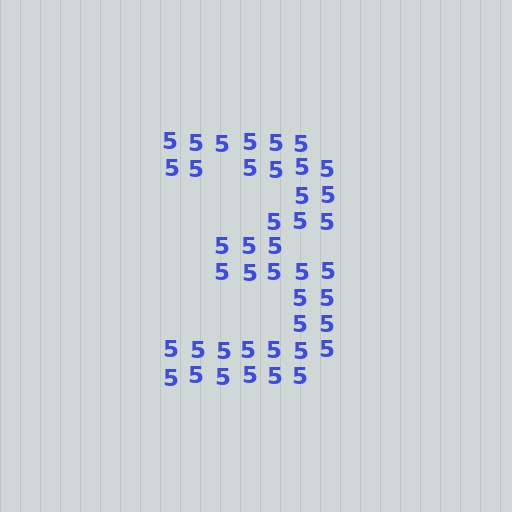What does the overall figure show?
The overall figure shows the digit 3.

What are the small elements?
The small elements are digit 5's.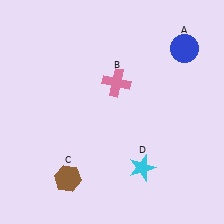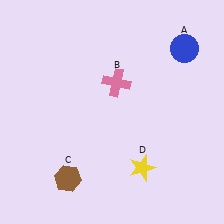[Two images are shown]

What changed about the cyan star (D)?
In Image 1, D is cyan. In Image 2, it changed to yellow.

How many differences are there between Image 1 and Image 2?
There is 1 difference between the two images.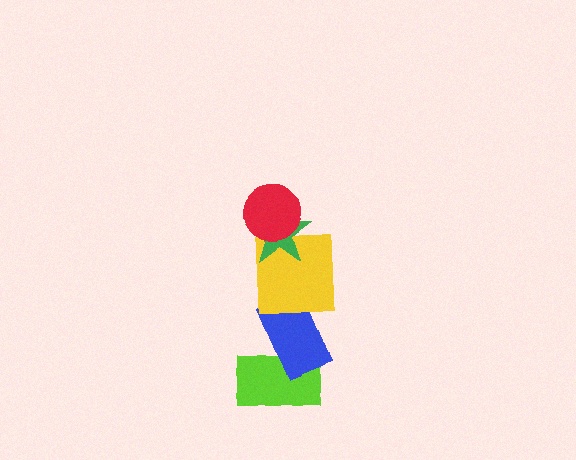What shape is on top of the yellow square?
The green star is on top of the yellow square.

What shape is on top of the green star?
The red circle is on top of the green star.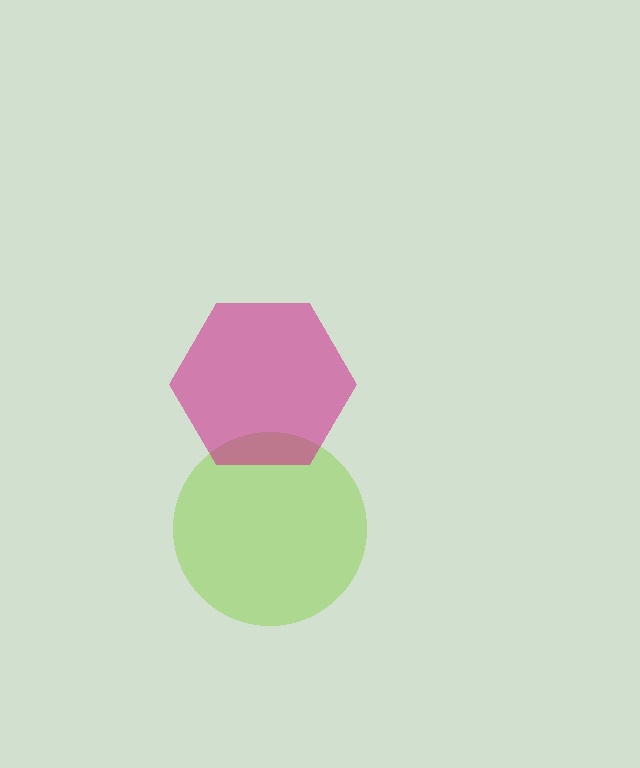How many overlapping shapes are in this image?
There are 2 overlapping shapes in the image.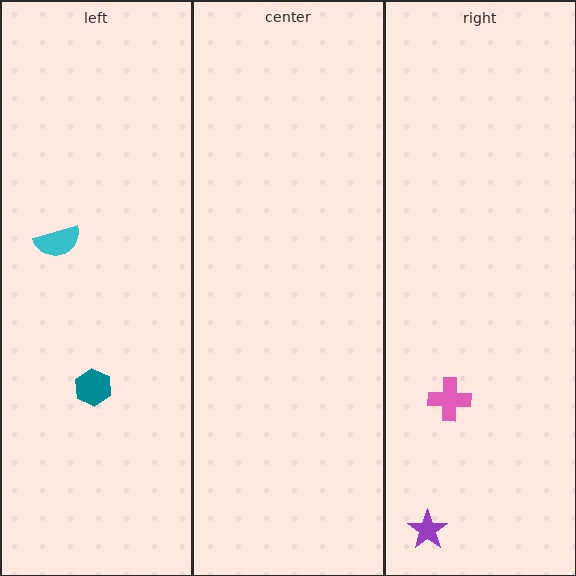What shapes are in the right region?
The purple star, the pink cross.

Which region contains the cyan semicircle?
The left region.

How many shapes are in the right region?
2.